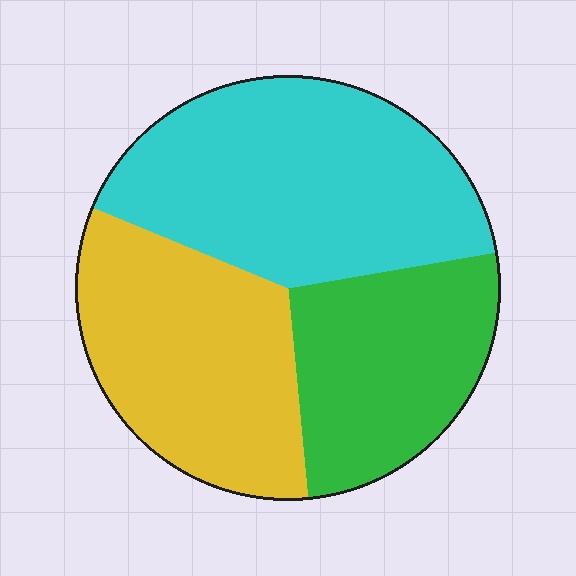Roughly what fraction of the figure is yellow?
Yellow takes up between a quarter and a half of the figure.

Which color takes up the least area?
Green, at roughly 25%.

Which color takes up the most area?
Cyan, at roughly 40%.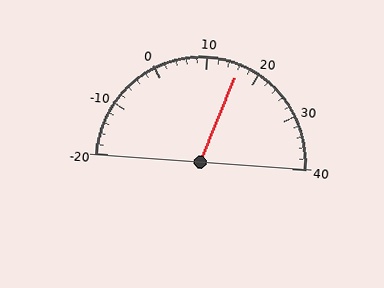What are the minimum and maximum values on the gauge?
The gauge ranges from -20 to 40.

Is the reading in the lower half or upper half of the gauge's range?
The reading is in the upper half of the range (-20 to 40).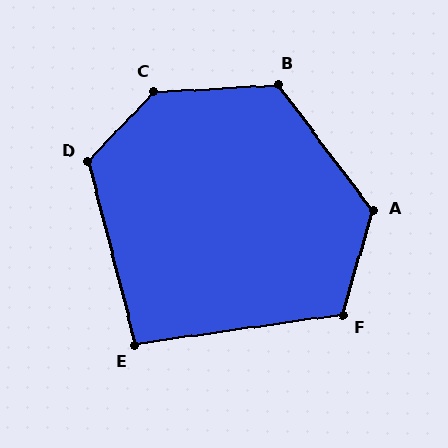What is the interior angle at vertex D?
Approximately 122 degrees (obtuse).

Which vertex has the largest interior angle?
C, at approximately 137 degrees.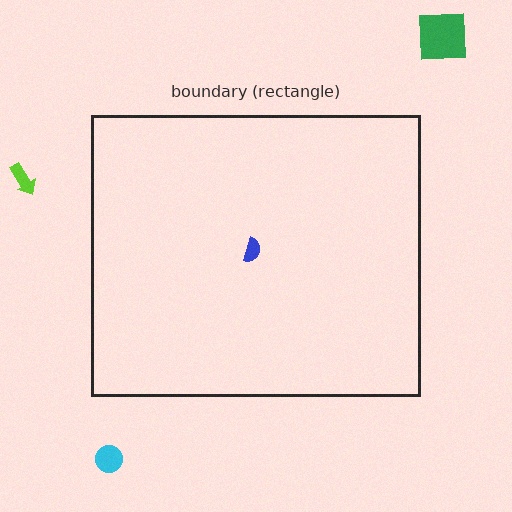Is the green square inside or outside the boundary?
Outside.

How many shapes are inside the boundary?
1 inside, 3 outside.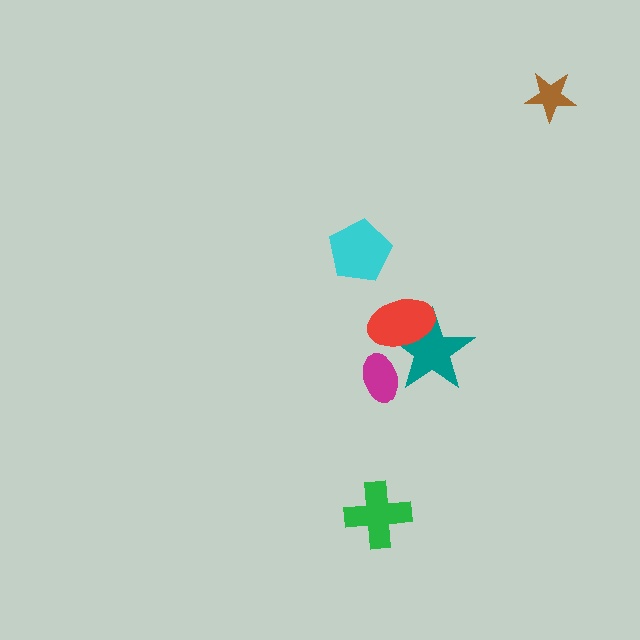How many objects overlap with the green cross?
0 objects overlap with the green cross.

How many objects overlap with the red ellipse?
1 object overlaps with the red ellipse.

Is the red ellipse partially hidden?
No, no other shape covers it.